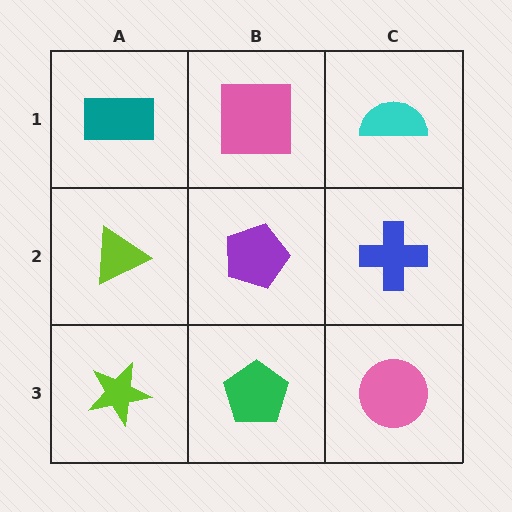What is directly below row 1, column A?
A lime triangle.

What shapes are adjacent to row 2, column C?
A cyan semicircle (row 1, column C), a pink circle (row 3, column C), a purple pentagon (row 2, column B).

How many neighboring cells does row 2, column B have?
4.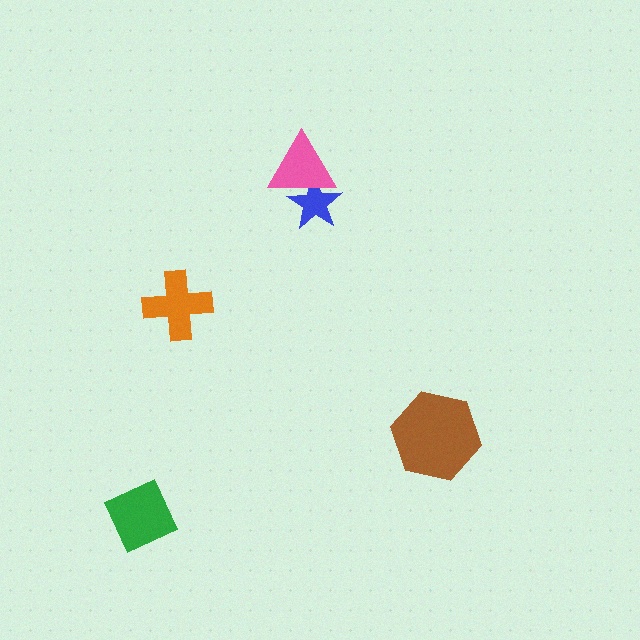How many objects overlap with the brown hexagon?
0 objects overlap with the brown hexagon.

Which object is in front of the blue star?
The pink triangle is in front of the blue star.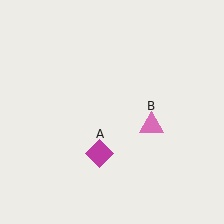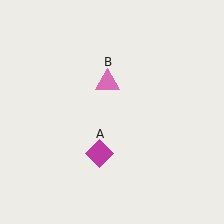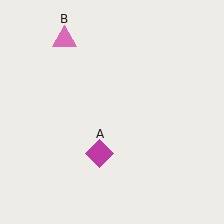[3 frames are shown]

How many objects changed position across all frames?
1 object changed position: pink triangle (object B).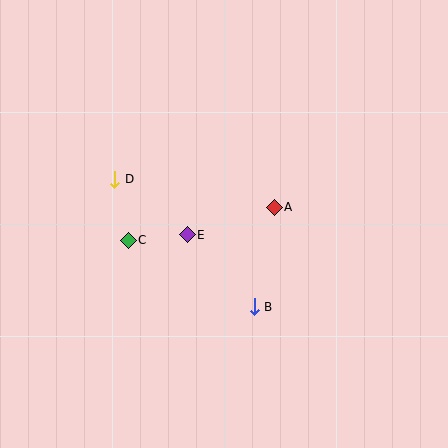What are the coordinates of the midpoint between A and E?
The midpoint between A and E is at (231, 221).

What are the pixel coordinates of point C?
Point C is at (128, 240).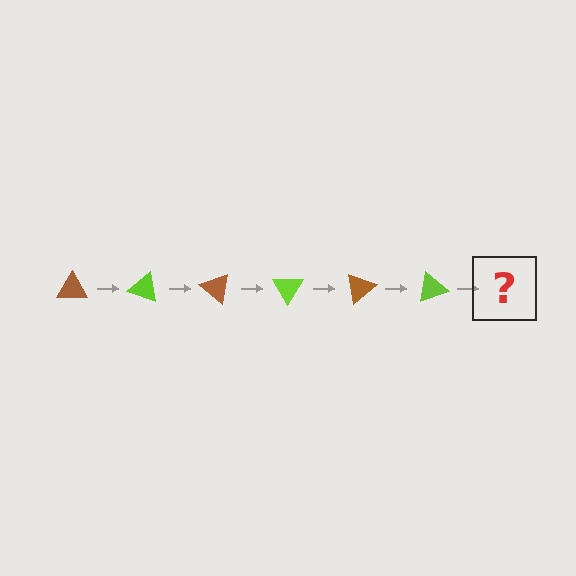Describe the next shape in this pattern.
It should be a brown triangle, rotated 120 degrees from the start.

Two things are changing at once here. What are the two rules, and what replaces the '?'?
The two rules are that it rotates 20 degrees each step and the color cycles through brown and lime. The '?' should be a brown triangle, rotated 120 degrees from the start.